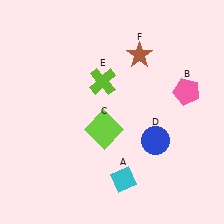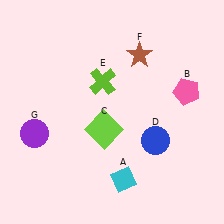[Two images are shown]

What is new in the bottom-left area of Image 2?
A purple circle (G) was added in the bottom-left area of Image 2.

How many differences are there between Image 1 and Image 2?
There is 1 difference between the two images.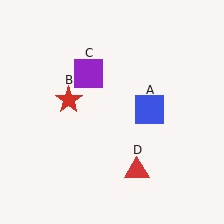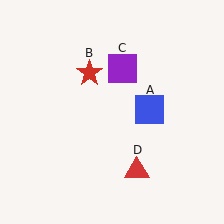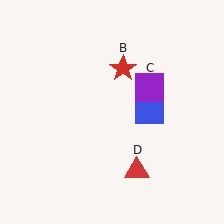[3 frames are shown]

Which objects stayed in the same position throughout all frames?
Blue square (object A) and red triangle (object D) remained stationary.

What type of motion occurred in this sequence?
The red star (object B), purple square (object C) rotated clockwise around the center of the scene.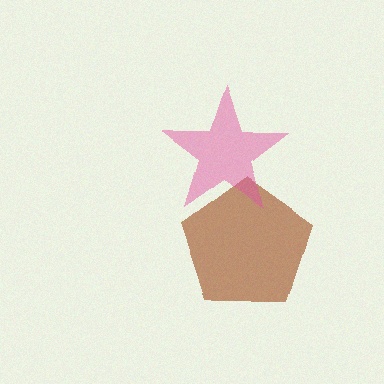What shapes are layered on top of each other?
The layered shapes are: a brown pentagon, a pink star.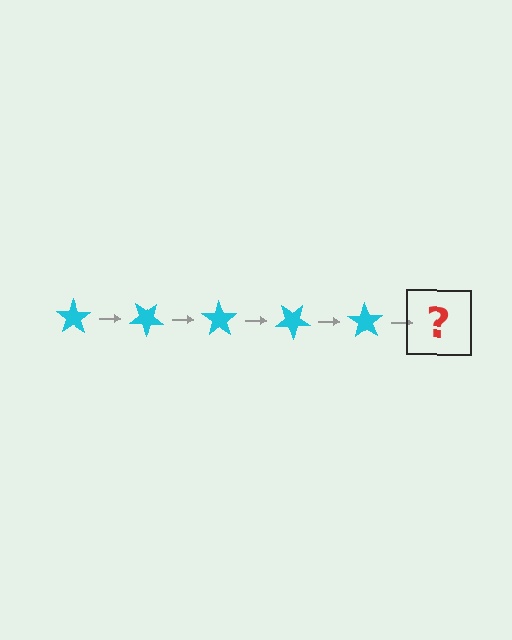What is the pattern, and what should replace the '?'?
The pattern is that the star rotates 35 degrees each step. The '?' should be a cyan star rotated 175 degrees.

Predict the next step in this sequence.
The next step is a cyan star rotated 175 degrees.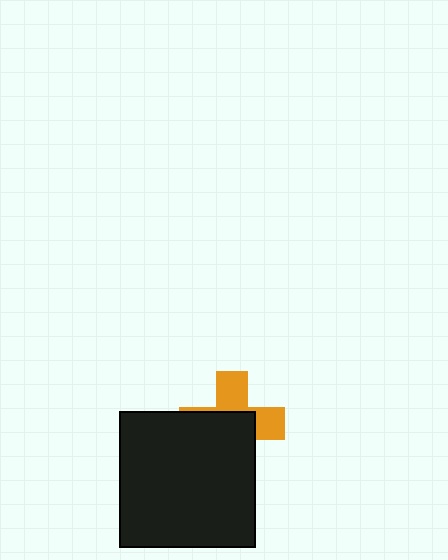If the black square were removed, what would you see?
You would see the complete orange cross.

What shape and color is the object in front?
The object in front is a black square.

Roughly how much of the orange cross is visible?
A small part of it is visible (roughly 42%).